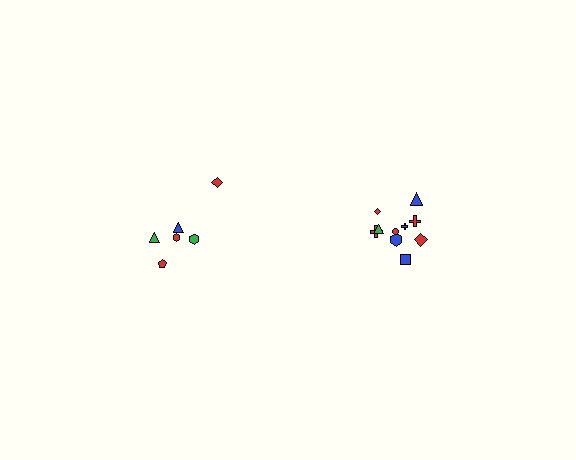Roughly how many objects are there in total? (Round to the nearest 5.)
Roughly 15 objects in total.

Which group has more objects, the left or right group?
The right group.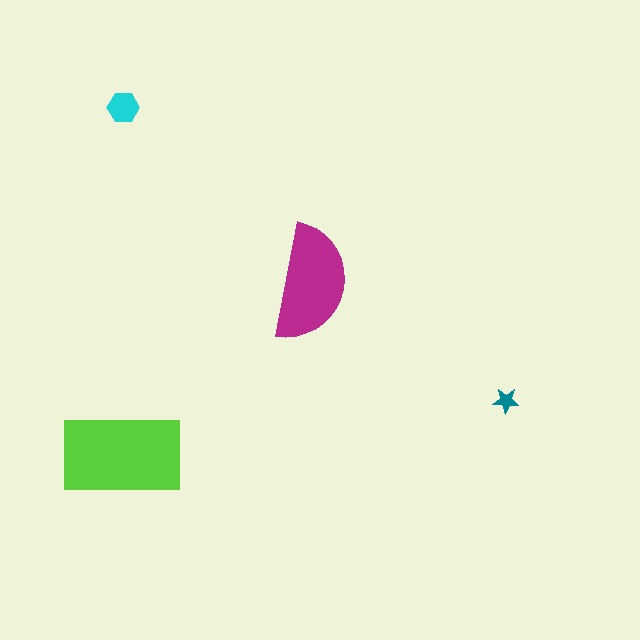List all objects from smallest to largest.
The teal star, the cyan hexagon, the magenta semicircle, the lime rectangle.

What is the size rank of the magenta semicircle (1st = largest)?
2nd.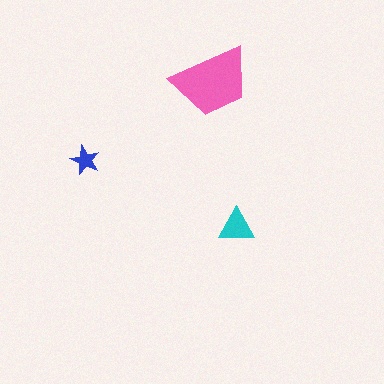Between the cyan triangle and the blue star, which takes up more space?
The cyan triangle.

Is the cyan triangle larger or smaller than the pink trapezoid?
Smaller.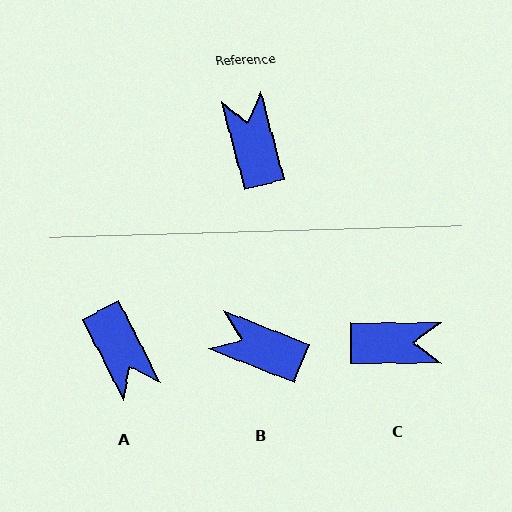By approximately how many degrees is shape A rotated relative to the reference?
Approximately 168 degrees clockwise.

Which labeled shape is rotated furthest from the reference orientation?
A, about 168 degrees away.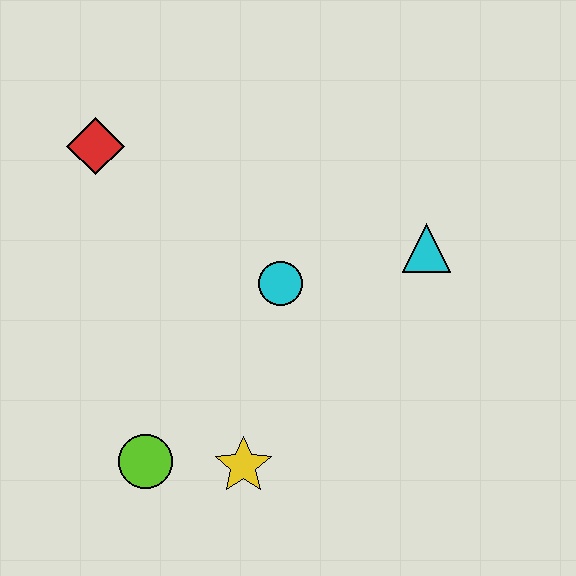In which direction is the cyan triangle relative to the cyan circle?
The cyan triangle is to the right of the cyan circle.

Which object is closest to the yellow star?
The lime circle is closest to the yellow star.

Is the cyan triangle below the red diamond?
Yes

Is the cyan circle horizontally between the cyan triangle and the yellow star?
Yes